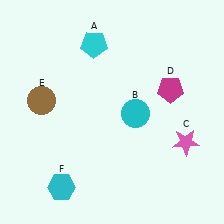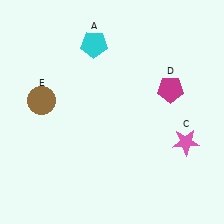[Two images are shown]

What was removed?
The cyan hexagon (F), the cyan circle (B) were removed in Image 2.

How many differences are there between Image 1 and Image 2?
There are 2 differences between the two images.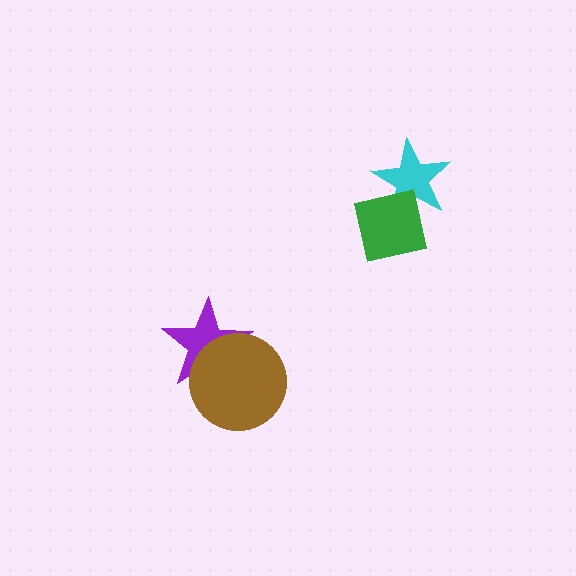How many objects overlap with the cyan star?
1 object overlaps with the cyan star.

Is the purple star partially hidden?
Yes, it is partially covered by another shape.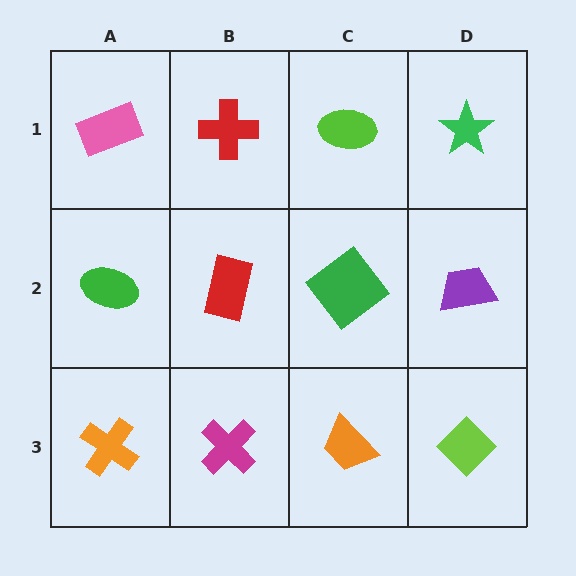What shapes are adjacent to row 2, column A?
A pink rectangle (row 1, column A), an orange cross (row 3, column A), a red rectangle (row 2, column B).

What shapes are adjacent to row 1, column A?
A green ellipse (row 2, column A), a red cross (row 1, column B).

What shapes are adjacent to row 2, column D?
A green star (row 1, column D), a lime diamond (row 3, column D), a green diamond (row 2, column C).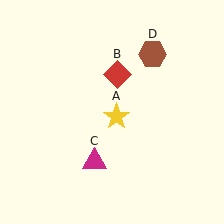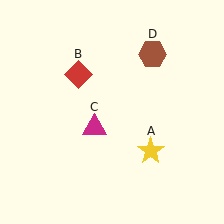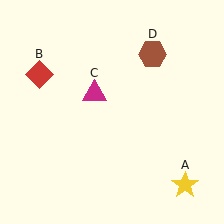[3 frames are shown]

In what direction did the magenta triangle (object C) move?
The magenta triangle (object C) moved up.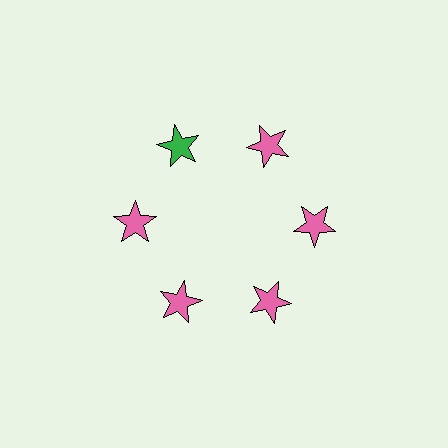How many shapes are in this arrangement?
There are 6 shapes arranged in a ring pattern.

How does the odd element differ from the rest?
It has a different color: green instead of pink.